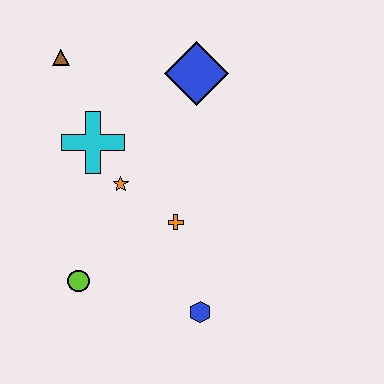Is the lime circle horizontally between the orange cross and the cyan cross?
No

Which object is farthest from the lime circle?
The blue diamond is farthest from the lime circle.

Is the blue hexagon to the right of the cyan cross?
Yes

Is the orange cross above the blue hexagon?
Yes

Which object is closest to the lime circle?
The orange star is closest to the lime circle.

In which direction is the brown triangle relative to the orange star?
The brown triangle is above the orange star.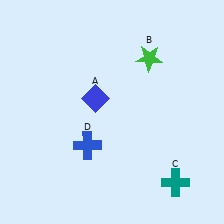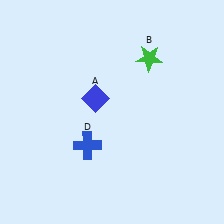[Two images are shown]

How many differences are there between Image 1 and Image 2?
There is 1 difference between the two images.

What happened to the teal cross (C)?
The teal cross (C) was removed in Image 2. It was in the bottom-right area of Image 1.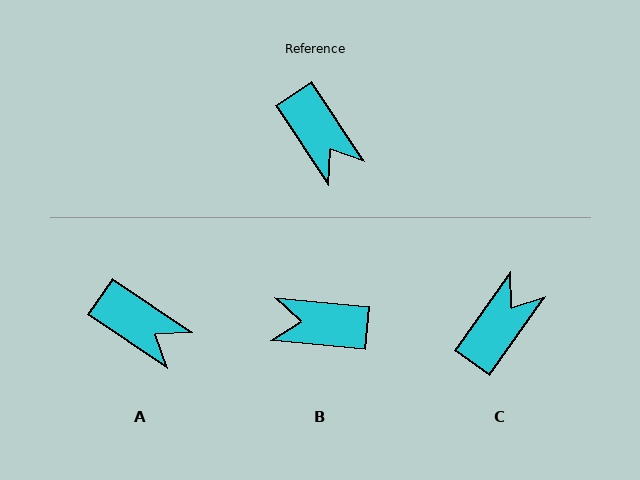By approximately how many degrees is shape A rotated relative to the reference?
Approximately 23 degrees counter-clockwise.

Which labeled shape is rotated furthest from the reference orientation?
B, about 129 degrees away.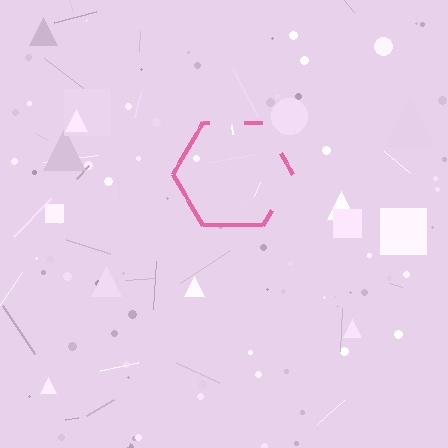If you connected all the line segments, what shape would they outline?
They would outline a hexagon.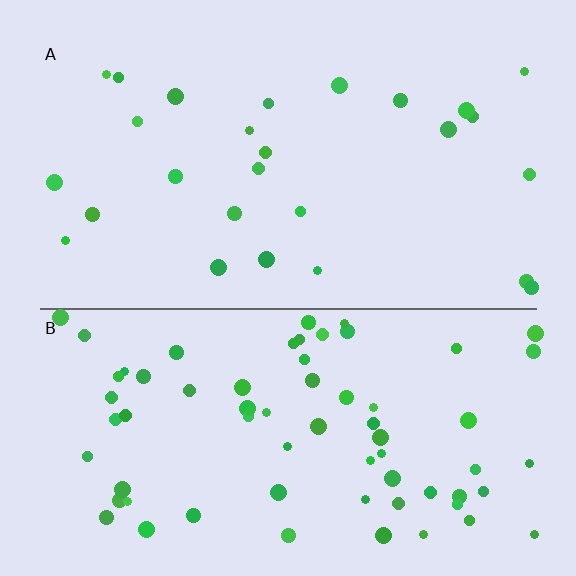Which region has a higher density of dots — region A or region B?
B (the bottom).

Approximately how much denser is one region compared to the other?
Approximately 2.6× — region B over region A.